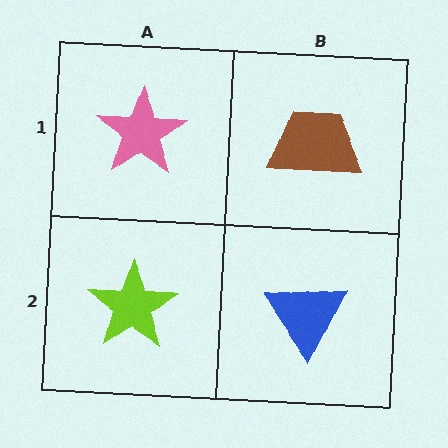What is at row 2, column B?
A blue triangle.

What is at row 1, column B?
A brown trapezoid.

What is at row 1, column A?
A pink star.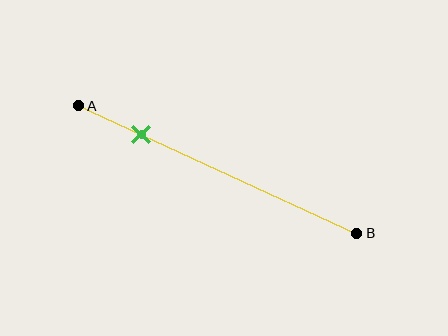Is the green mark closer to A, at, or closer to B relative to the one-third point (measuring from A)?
The green mark is closer to point A than the one-third point of segment AB.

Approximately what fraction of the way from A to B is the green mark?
The green mark is approximately 25% of the way from A to B.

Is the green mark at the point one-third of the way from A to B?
No, the mark is at about 25% from A, not at the 33% one-third point.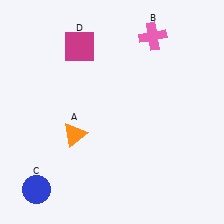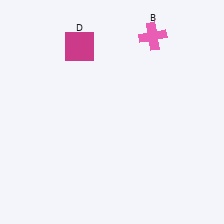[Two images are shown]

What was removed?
The blue circle (C), the orange triangle (A) were removed in Image 2.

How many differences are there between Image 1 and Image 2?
There are 2 differences between the two images.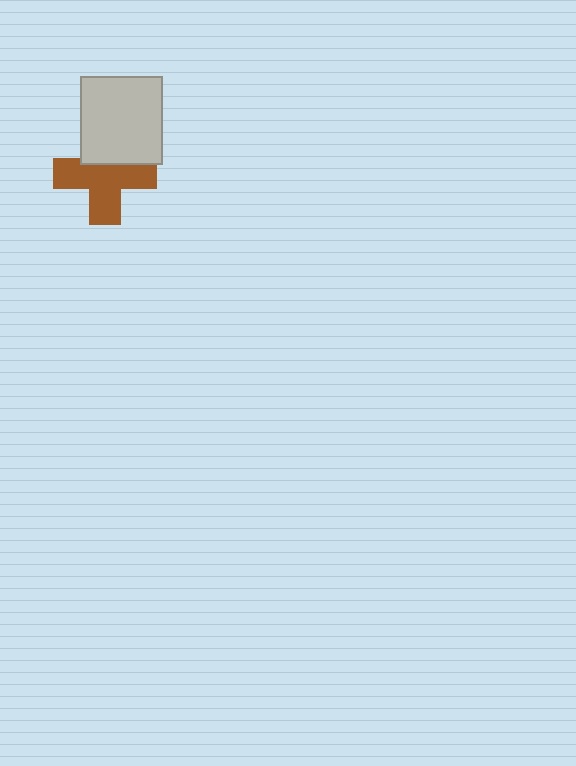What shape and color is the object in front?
The object in front is a light gray rectangle.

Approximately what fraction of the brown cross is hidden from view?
Roughly 32% of the brown cross is hidden behind the light gray rectangle.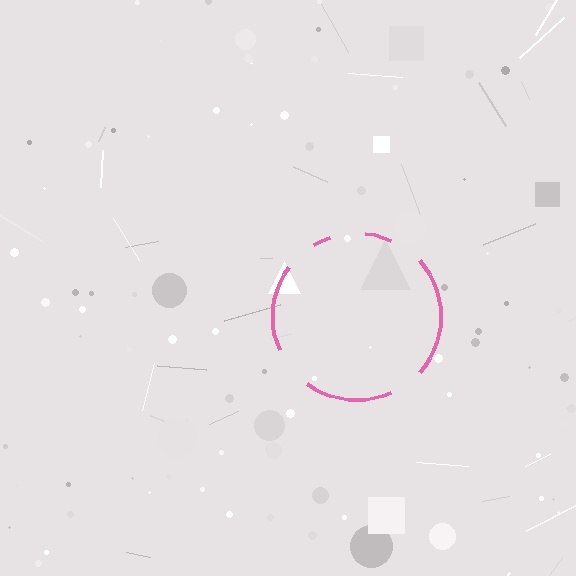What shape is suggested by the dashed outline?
The dashed outline suggests a circle.